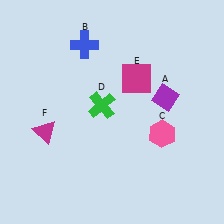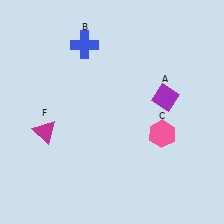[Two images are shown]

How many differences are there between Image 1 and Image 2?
There are 2 differences between the two images.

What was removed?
The green cross (D), the magenta square (E) were removed in Image 2.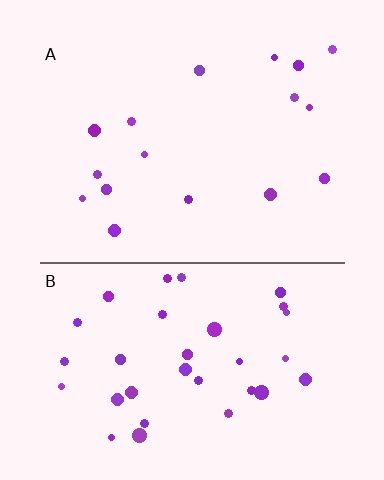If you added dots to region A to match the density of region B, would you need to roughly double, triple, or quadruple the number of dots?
Approximately double.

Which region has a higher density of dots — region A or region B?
B (the bottom).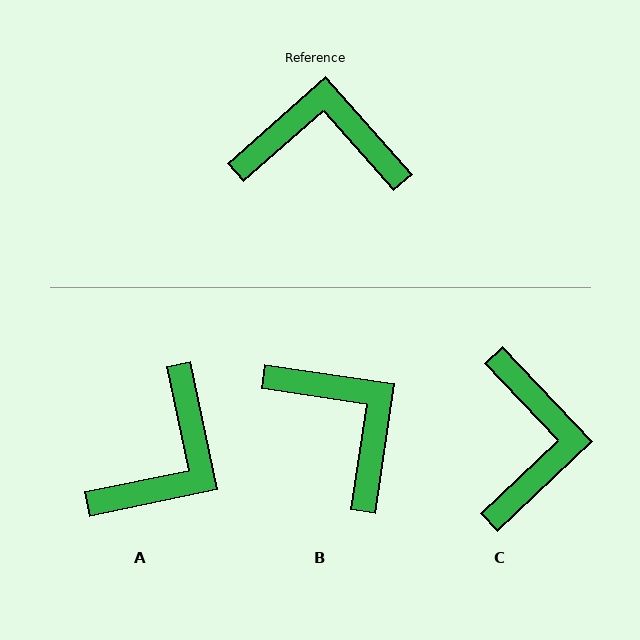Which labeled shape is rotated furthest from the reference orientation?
A, about 120 degrees away.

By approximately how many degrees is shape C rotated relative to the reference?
Approximately 88 degrees clockwise.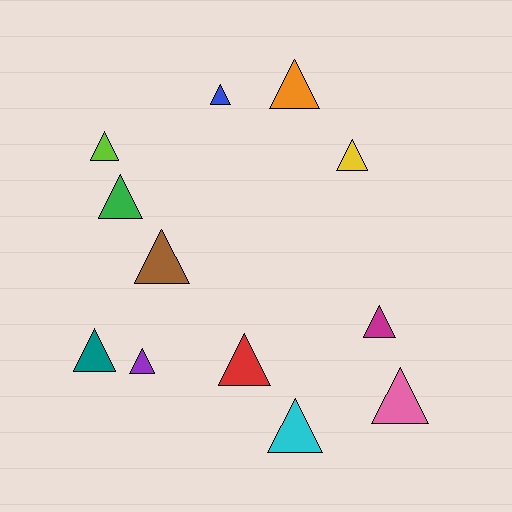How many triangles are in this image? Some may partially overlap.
There are 12 triangles.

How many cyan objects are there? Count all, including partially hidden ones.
There is 1 cyan object.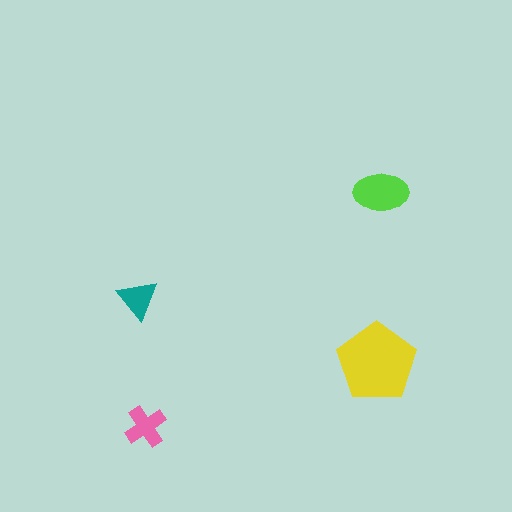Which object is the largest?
The yellow pentagon.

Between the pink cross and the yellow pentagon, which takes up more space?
The yellow pentagon.